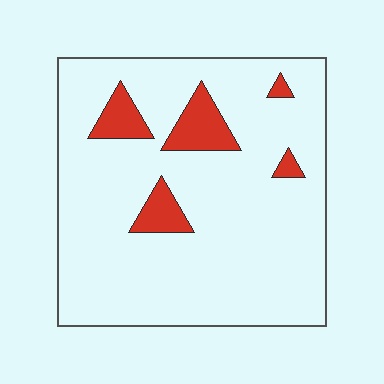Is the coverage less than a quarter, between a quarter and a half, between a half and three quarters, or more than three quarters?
Less than a quarter.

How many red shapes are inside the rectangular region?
5.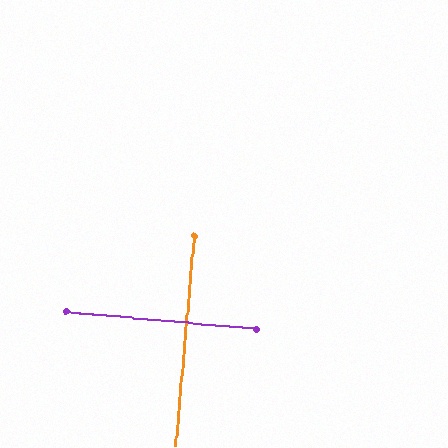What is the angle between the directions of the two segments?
Approximately 90 degrees.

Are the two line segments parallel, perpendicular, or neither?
Perpendicular — they meet at approximately 90°.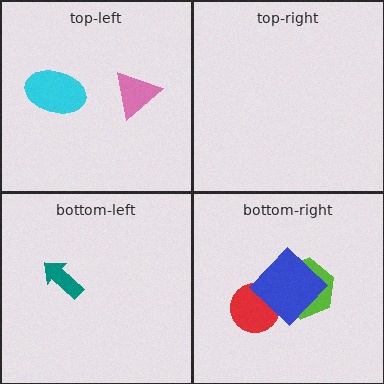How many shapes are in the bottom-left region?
1.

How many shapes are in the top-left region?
2.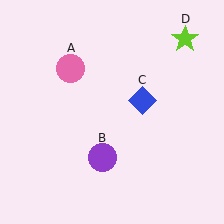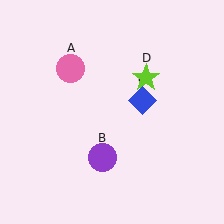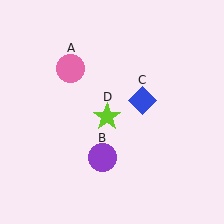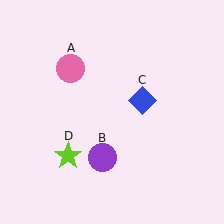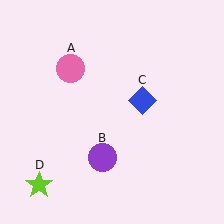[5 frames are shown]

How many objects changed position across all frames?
1 object changed position: lime star (object D).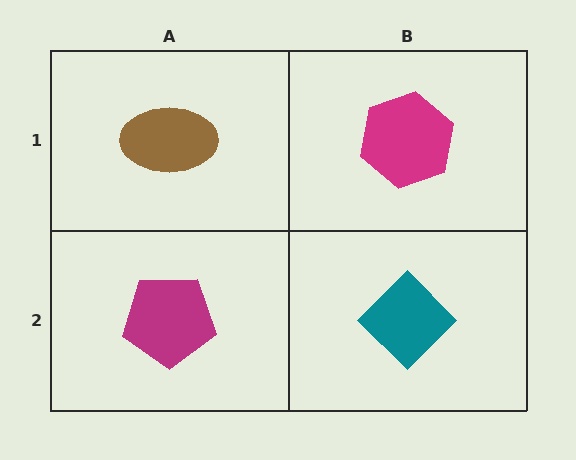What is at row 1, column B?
A magenta hexagon.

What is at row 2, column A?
A magenta pentagon.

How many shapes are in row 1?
2 shapes.